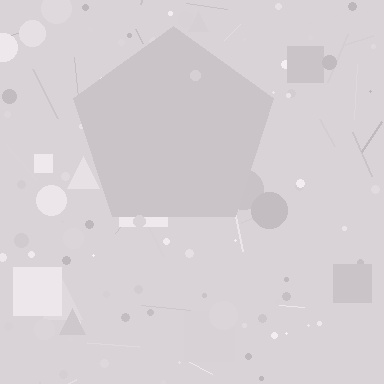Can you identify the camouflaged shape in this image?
The camouflaged shape is a pentagon.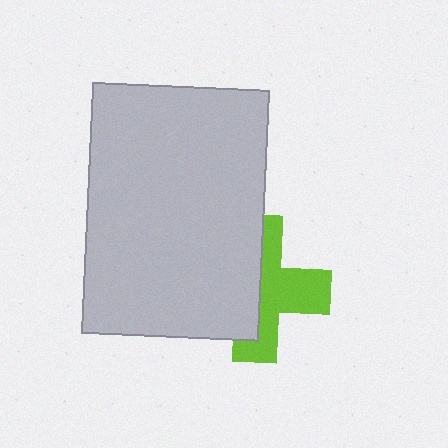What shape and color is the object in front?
The object in front is a light gray rectangle.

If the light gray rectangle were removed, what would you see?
You would see the complete lime cross.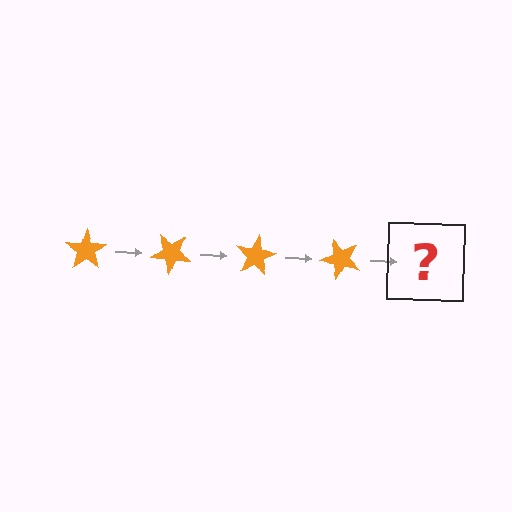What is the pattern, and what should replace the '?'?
The pattern is that the star rotates 40 degrees each step. The '?' should be an orange star rotated 160 degrees.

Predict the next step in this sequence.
The next step is an orange star rotated 160 degrees.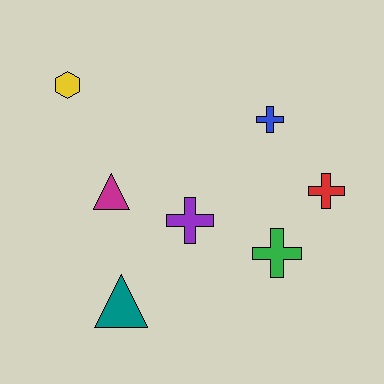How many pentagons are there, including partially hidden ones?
There are no pentagons.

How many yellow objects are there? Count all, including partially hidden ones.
There is 1 yellow object.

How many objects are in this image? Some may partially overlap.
There are 7 objects.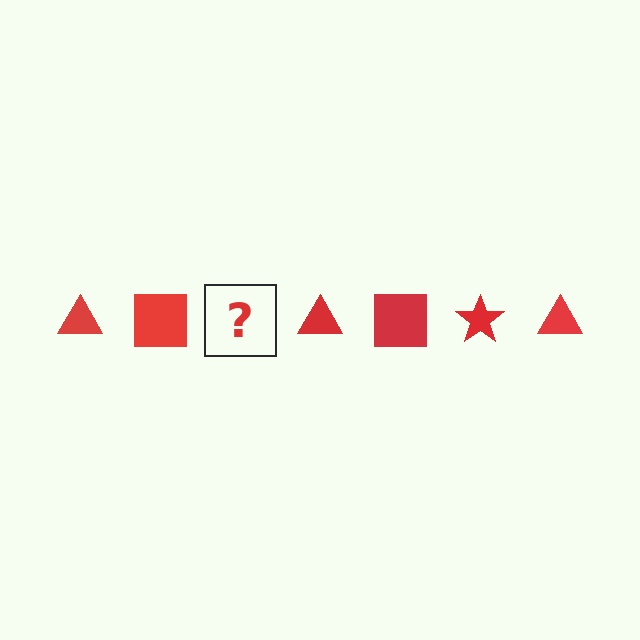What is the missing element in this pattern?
The missing element is a red star.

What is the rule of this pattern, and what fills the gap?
The rule is that the pattern cycles through triangle, square, star shapes in red. The gap should be filled with a red star.